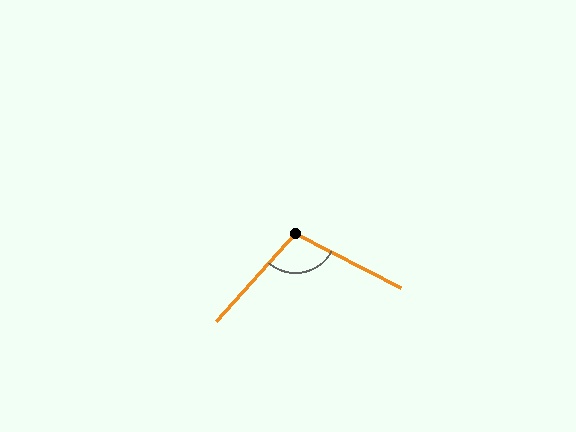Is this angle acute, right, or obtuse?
It is obtuse.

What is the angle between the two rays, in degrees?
Approximately 104 degrees.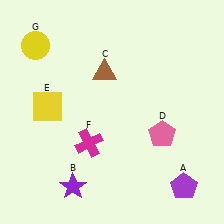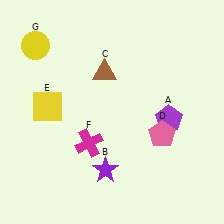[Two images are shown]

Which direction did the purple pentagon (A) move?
The purple pentagon (A) moved up.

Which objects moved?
The objects that moved are: the purple pentagon (A), the purple star (B).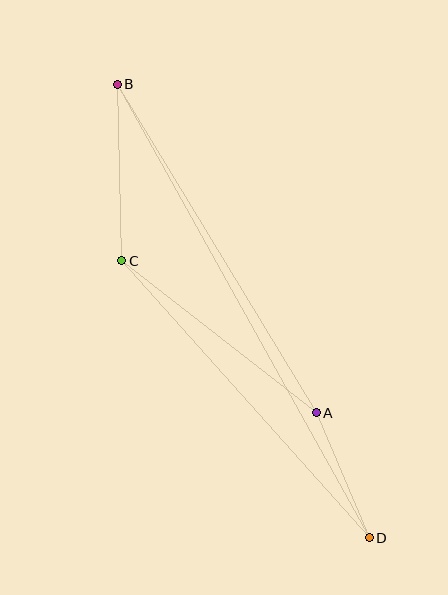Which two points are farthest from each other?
Points B and D are farthest from each other.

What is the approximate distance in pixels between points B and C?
The distance between B and C is approximately 177 pixels.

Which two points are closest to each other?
Points A and D are closest to each other.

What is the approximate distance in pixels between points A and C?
The distance between A and C is approximately 247 pixels.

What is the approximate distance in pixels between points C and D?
The distance between C and D is approximately 371 pixels.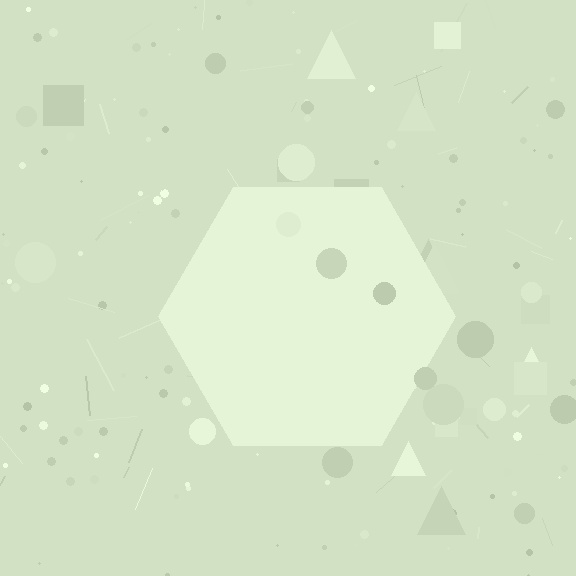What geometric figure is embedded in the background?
A hexagon is embedded in the background.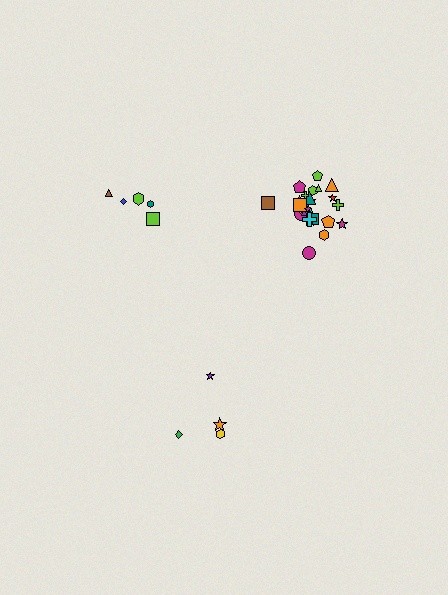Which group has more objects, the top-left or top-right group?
The top-right group.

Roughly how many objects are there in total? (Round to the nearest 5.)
Roughly 35 objects in total.